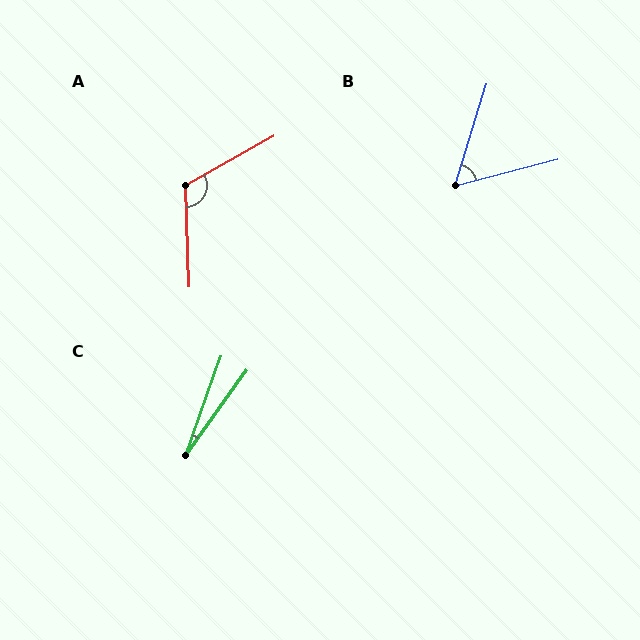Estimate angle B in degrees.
Approximately 58 degrees.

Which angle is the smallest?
C, at approximately 16 degrees.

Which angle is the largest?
A, at approximately 117 degrees.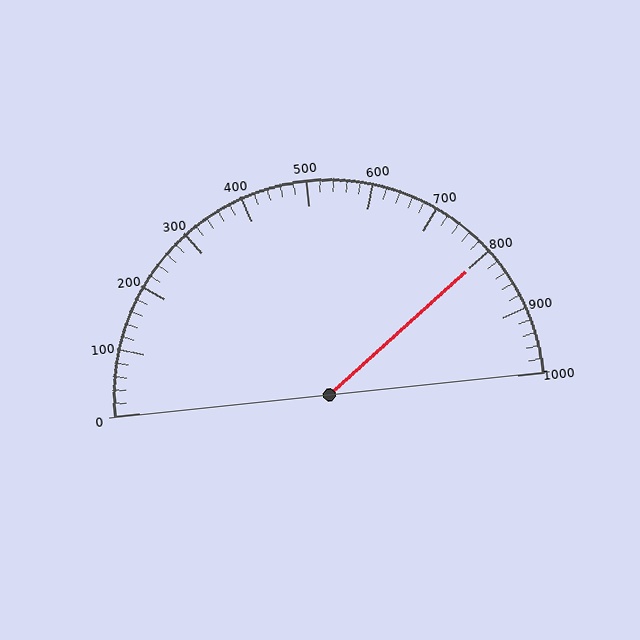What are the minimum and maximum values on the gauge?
The gauge ranges from 0 to 1000.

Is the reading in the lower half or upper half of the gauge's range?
The reading is in the upper half of the range (0 to 1000).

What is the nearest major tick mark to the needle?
The nearest major tick mark is 800.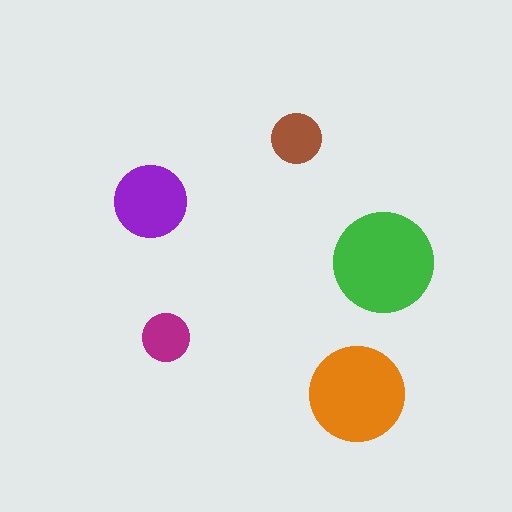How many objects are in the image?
There are 5 objects in the image.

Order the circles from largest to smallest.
the green one, the orange one, the purple one, the brown one, the magenta one.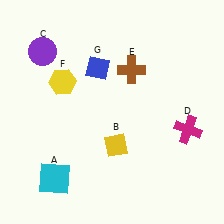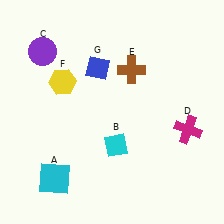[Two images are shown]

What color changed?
The diamond (B) changed from yellow in Image 1 to cyan in Image 2.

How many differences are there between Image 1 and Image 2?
There is 1 difference between the two images.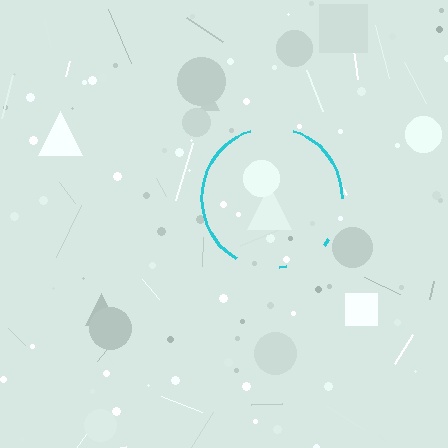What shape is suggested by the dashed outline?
The dashed outline suggests a circle.